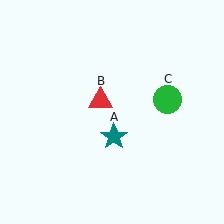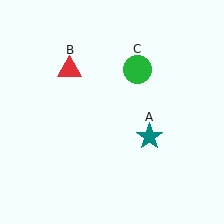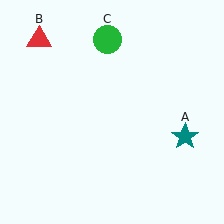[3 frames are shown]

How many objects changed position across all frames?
3 objects changed position: teal star (object A), red triangle (object B), green circle (object C).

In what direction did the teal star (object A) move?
The teal star (object A) moved right.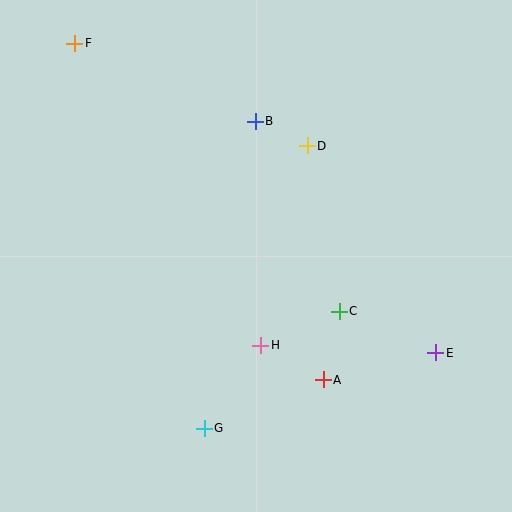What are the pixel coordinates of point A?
Point A is at (323, 380).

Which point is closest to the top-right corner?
Point D is closest to the top-right corner.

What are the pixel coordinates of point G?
Point G is at (204, 428).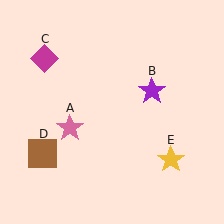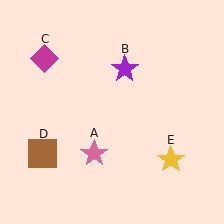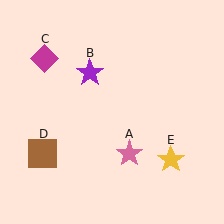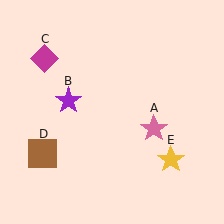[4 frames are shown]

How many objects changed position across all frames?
2 objects changed position: pink star (object A), purple star (object B).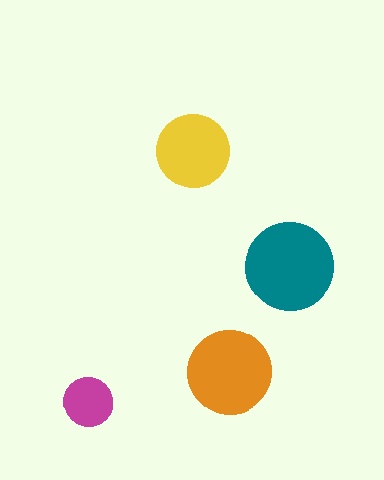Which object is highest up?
The yellow circle is topmost.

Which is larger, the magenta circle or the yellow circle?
The yellow one.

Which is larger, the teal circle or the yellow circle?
The teal one.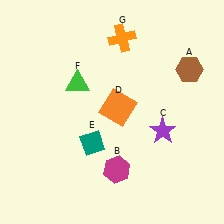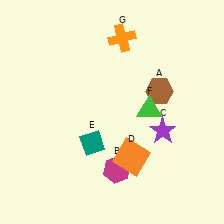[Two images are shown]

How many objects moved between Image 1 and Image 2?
3 objects moved between the two images.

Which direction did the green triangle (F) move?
The green triangle (F) moved right.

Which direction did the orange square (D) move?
The orange square (D) moved down.